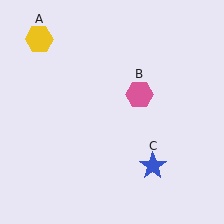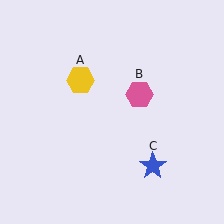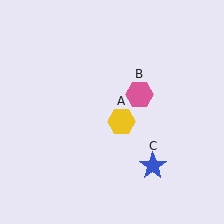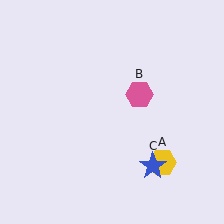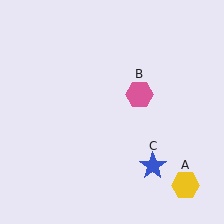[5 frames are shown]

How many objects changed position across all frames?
1 object changed position: yellow hexagon (object A).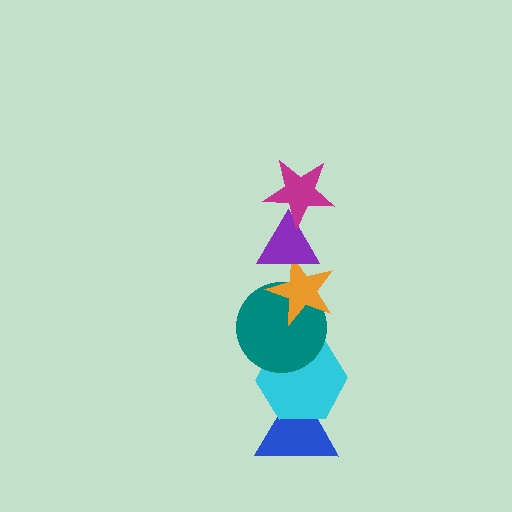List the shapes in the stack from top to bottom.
From top to bottom: the magenta star, the purple triangle, the orange star, the teal circle, the cyan hexagon, the blue triangle.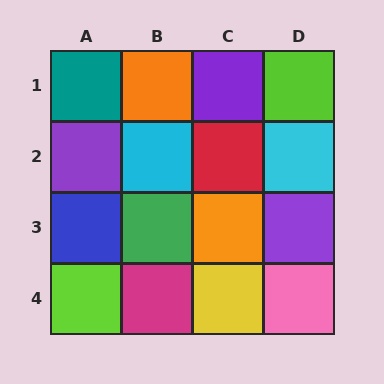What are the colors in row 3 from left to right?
Blue, green, orange, purple.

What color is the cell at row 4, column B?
Magenta.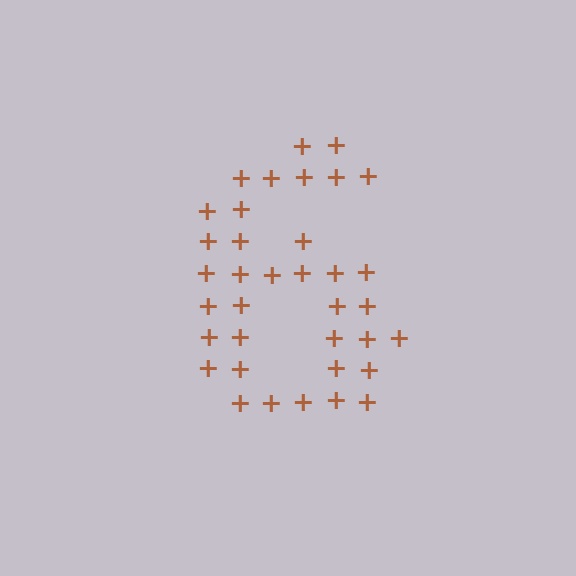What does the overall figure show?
The overall figure shows the digit 6.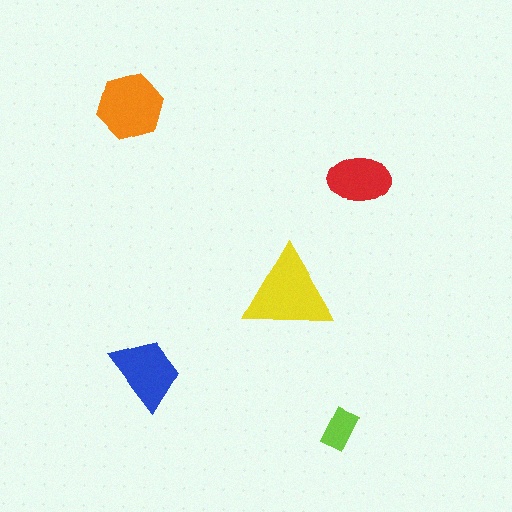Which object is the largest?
The yellow triangle.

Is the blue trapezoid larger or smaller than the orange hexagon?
Smaller.